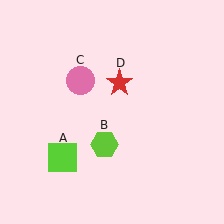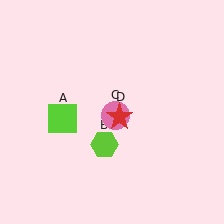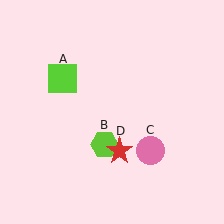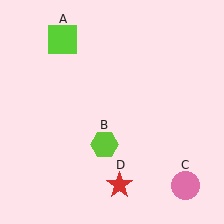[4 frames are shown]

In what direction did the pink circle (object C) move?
The pink circle (object C) moved down and to the right.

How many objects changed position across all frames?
3 objects changed position: lime square (object A), pink circle (object C), red star (object D).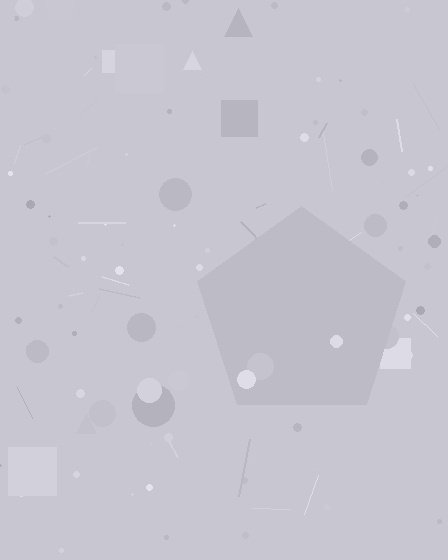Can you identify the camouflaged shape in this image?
The camouflaged shape is a pentagon.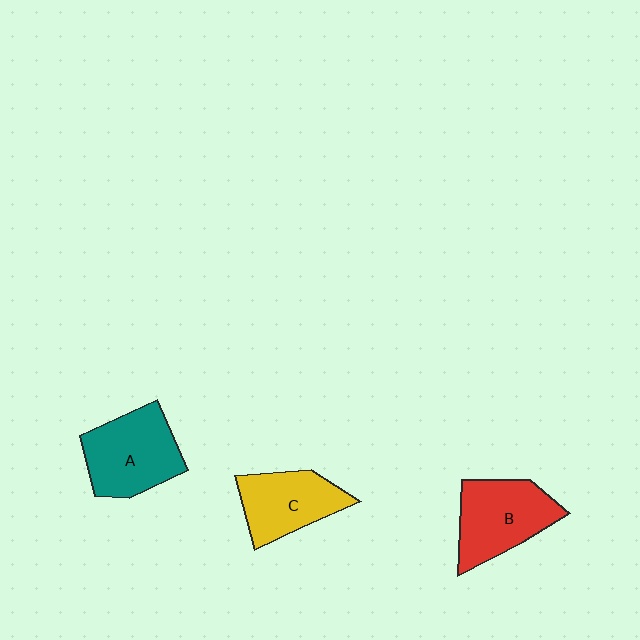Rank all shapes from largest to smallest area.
From largest to smallest: A (teal), B (red), C (yellow).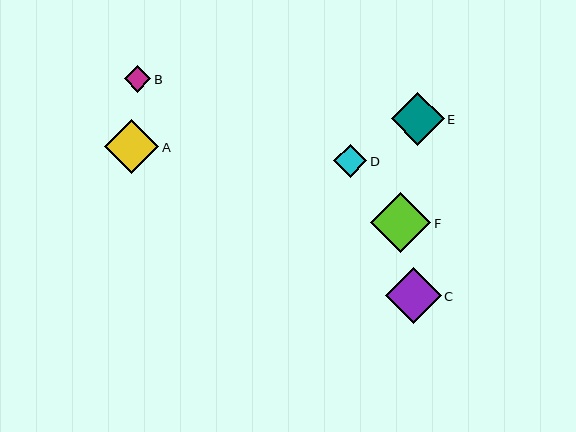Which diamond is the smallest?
Diamond B is the smallest with a size of approximately 27 pixels.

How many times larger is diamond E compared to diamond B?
Diamond E is approximately 2.0 times the size of diamond B.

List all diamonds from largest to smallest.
From largest to smallest: F, C, A, E, D, B.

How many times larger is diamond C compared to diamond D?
Diamond C is approximately 1.7 times the size of diamond D.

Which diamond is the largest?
Diamond F is the largest with a size of approximately 60 pixels.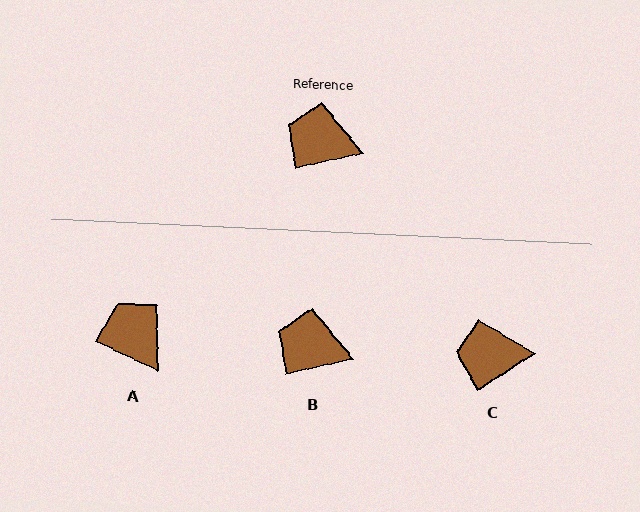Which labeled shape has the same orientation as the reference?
B.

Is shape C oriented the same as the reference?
No, it is off by about 21 degrees.